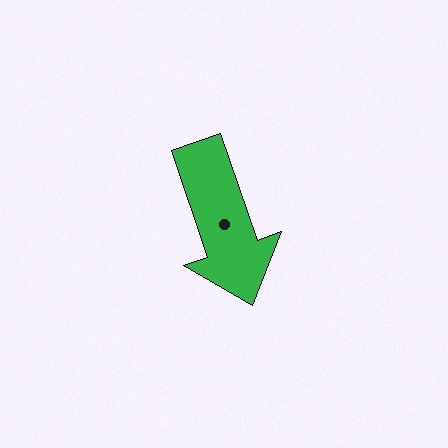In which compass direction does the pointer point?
South.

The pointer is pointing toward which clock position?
Roughly 5 o'clock.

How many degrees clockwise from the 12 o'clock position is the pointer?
Approximately 161 degrees.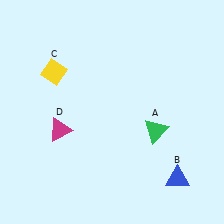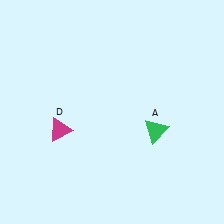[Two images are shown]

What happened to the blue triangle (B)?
The blue triangle (B) was removed in Image 2. It was in the bottom-right area of Image 1.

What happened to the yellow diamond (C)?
The yellow diamond (C) was removed in Image 2. It was in the top-left area of Image 1.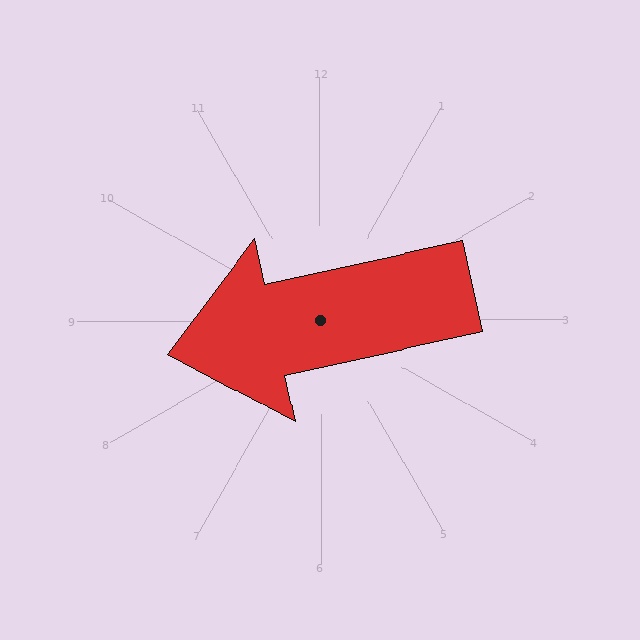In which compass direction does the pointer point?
West.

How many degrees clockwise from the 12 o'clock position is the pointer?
Approximately 258 degrees.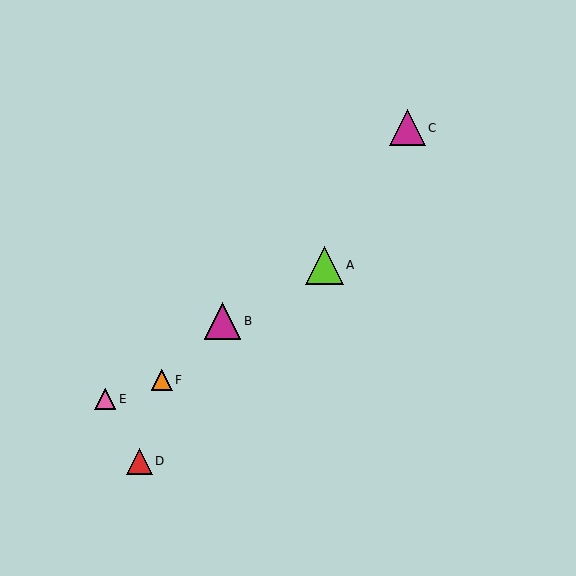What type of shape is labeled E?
Shape E is a pink triangle.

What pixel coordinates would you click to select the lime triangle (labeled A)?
Click at (324, 265) to select the lime triangle A.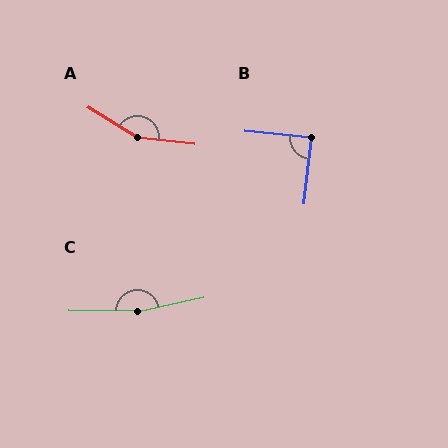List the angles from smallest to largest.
B (89°), A (155°), C (167°).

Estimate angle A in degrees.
Approximately 155 degrees.